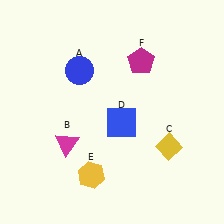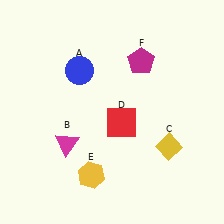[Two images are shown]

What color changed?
The square (D) changed from blue in Image 1 to red in Image 2.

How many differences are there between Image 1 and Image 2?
There is 1 difference between the two images.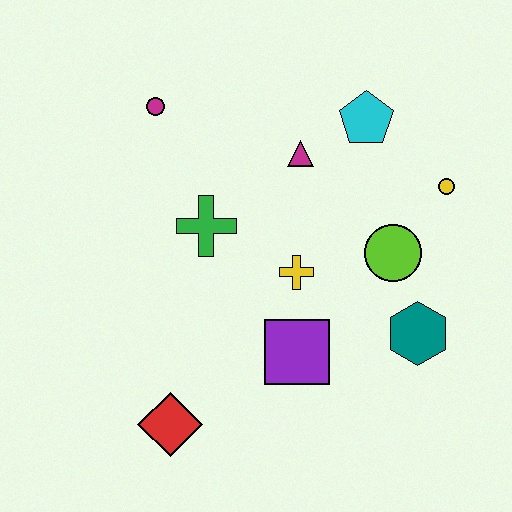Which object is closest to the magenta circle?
The green cross is closest to the magenta circle.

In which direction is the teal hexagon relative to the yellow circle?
The teal hexagon is below the yellow circle.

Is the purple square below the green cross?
Yes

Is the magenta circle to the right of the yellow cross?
No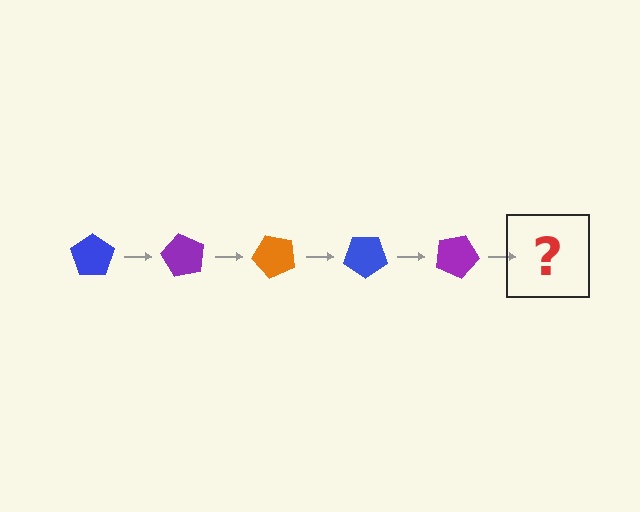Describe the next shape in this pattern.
It should be an orange pentagon, rotated 300 degrees from the start.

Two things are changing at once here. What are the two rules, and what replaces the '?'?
The two rules are that it rotates 60 degrees each step and the color cycles through blue, purple, and orange. The '?' should be an orange pentagon, rotated 300 degrees from the start.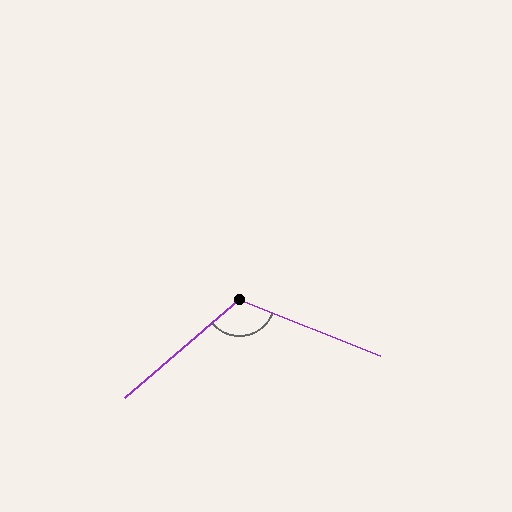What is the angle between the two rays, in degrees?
Approximately 117 degrees.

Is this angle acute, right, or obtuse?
It is obtuse.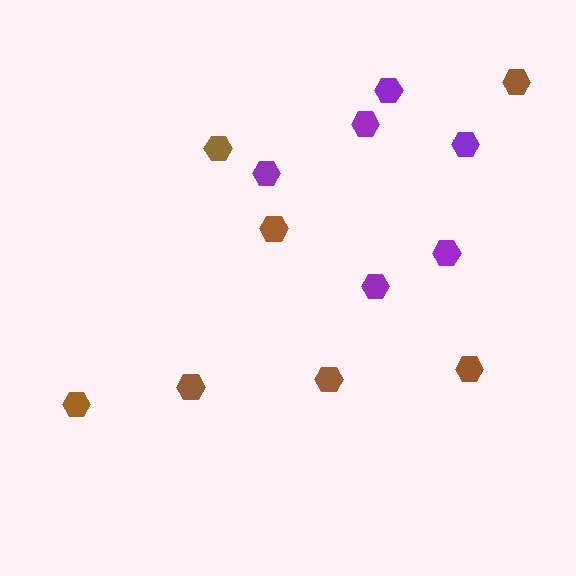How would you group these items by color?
There are 2 groups: one group of brown hexagons (7) and one group of purple hexagons (6).